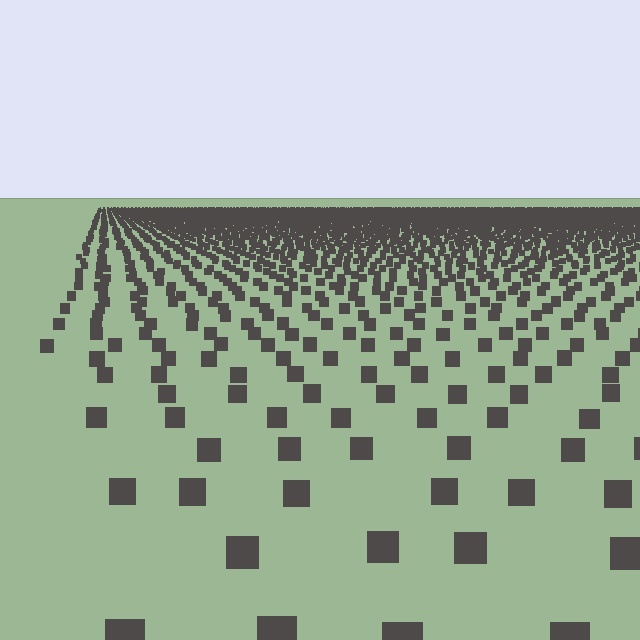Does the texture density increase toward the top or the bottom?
Density increases toward the top.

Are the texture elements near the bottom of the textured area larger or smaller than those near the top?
Larger. Near the bottom, elements are closer to the viewer and appear at a bigger on-screen size.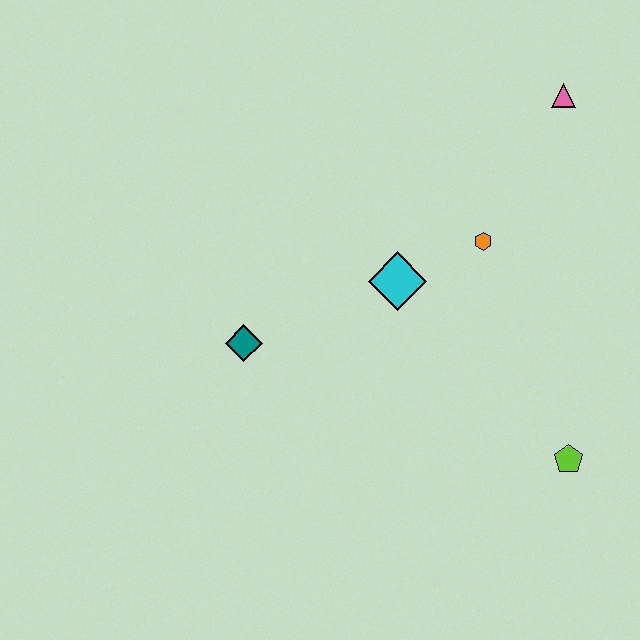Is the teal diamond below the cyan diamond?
Yes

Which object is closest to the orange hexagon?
The cyan diamond is closest to the orange hexagon.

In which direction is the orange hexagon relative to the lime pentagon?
The orange hexagon is above the lime pentagon.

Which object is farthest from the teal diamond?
The pink triangle is farthest from the teal diamond.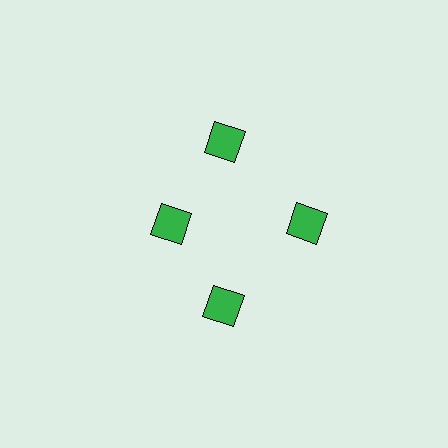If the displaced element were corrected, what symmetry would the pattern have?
It would have 4-fold rotational symmetry — the pattern would map onto itself every 90 degrees.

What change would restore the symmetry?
The symmetry would be restored by moving it outward, back onto the ring so that all 4 diamonds sit at equal angles and equal distance from the center.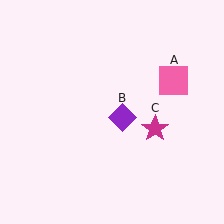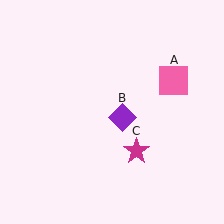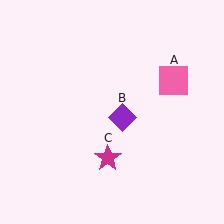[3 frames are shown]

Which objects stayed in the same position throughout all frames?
Pink square (object A) and purple diamond (object B) remained stationary.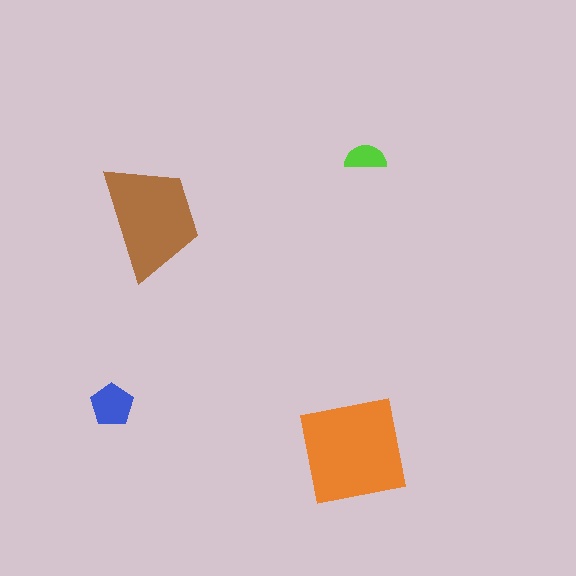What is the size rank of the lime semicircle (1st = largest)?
4th.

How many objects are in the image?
There are 4 objects in the image.